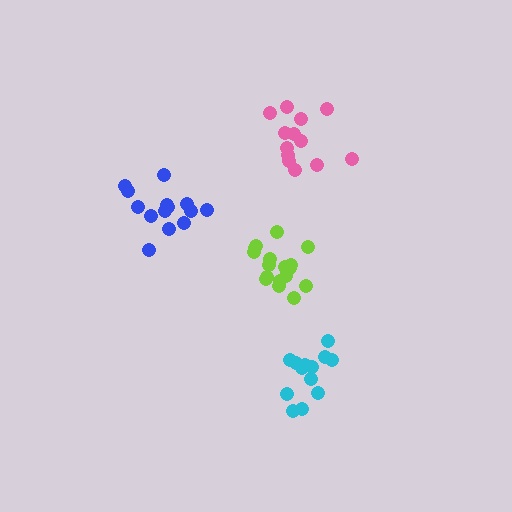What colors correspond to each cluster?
The clusters are colored: lime, pink, cyan, blue.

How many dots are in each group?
Group 1: 17 dots, Group 2: 13 dots, Group 3: 13 dots, Group 4: 15 dots (58 total).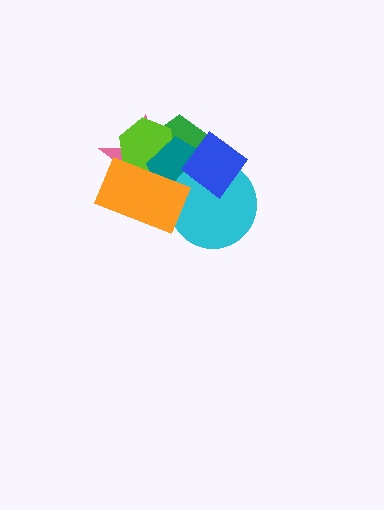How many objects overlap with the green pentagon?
6 objects overlap with the green pentagon.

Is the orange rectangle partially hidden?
No, no other shape covers it.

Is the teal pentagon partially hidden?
Yes, it is partially covered by another shape.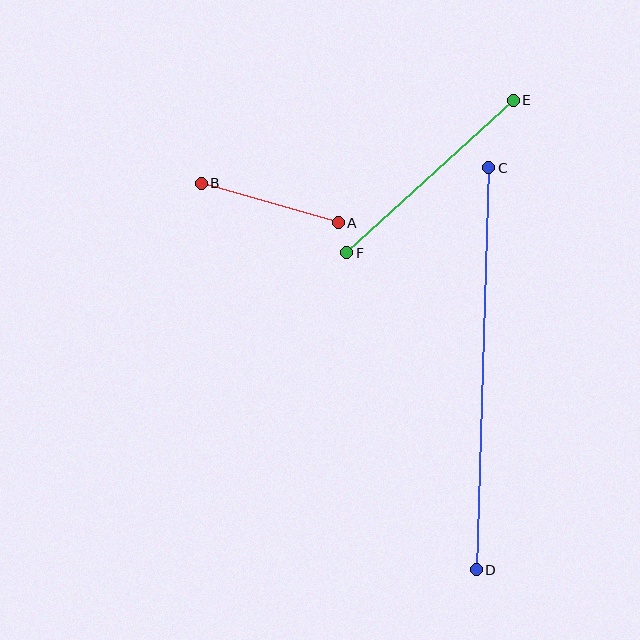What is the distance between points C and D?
The distance is approximately 402 pixels.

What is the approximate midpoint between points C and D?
The midpoint is at approximately (482, 369) pixels.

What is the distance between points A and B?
The distance is approximately 142 pixels.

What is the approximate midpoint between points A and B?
The midpoint is at approximately (270, 203) pixels.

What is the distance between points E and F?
The distance is approximately 226 pixels.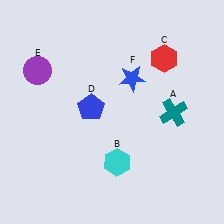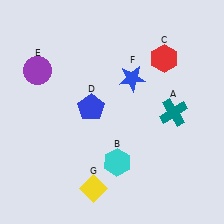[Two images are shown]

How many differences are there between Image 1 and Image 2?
There is 1 difference between the two images.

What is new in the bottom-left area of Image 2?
A yellow diamond (G) was added in the bottom-left area of Image 2.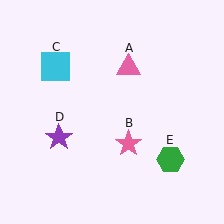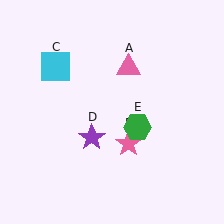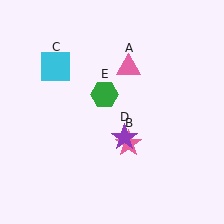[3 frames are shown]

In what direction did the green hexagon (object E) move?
The green hexagon (object E) moved up and to the left.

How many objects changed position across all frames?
2 objects changed position: purple star (object D), green hexagon (object E).